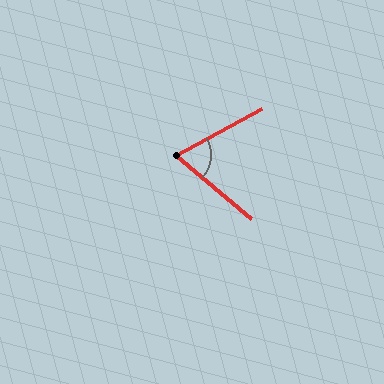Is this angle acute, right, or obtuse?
It is acute.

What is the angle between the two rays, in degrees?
Approximately 69 degrees.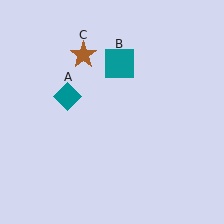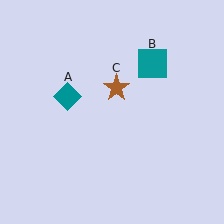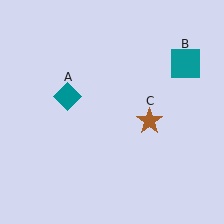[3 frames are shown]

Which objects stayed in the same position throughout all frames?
Teal diamond (object A) remained stationary.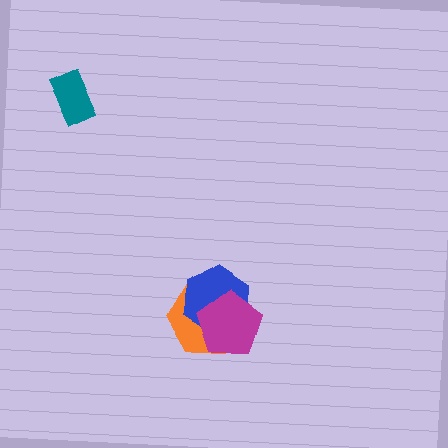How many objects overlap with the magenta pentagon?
2 objects overlap with the magenta pentagon.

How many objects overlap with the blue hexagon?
2 objects overlap with the blue hexagon.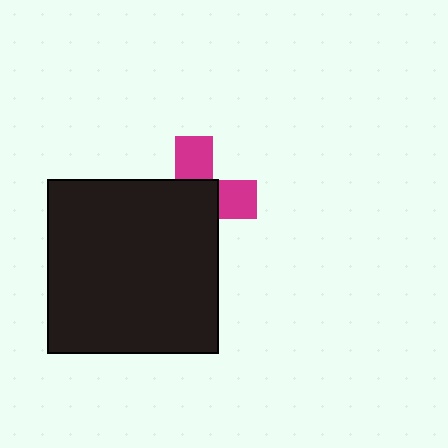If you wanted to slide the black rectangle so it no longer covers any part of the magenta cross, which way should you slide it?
Slide it toward the lower-left — that is the most direct way to separate the two shapes.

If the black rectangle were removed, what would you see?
You would see the complete magenta cross.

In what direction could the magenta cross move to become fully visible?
The magenta cross could move toward the upper-right. That would shift it out from behind the black rectangle entirely.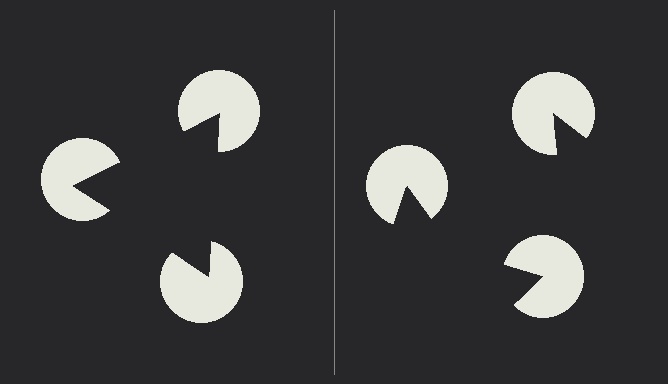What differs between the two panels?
The pac-man discs are positioned identically on both sides; only the wedge orientations differ. On the left they align to a triangle; on the right they are misaligned.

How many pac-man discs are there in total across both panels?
6 — 3 on each side.